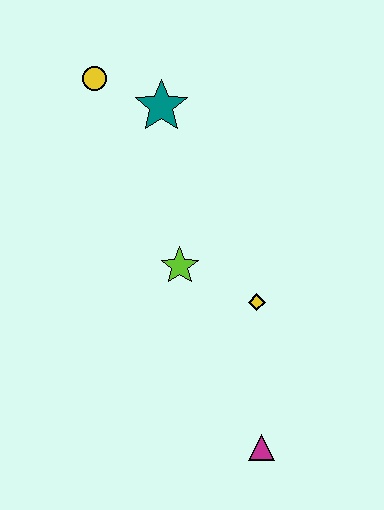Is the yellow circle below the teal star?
No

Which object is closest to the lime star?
The yellow diamond is closest to the lime star.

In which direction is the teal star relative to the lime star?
The teal star is above the lime star.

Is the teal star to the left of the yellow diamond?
Yes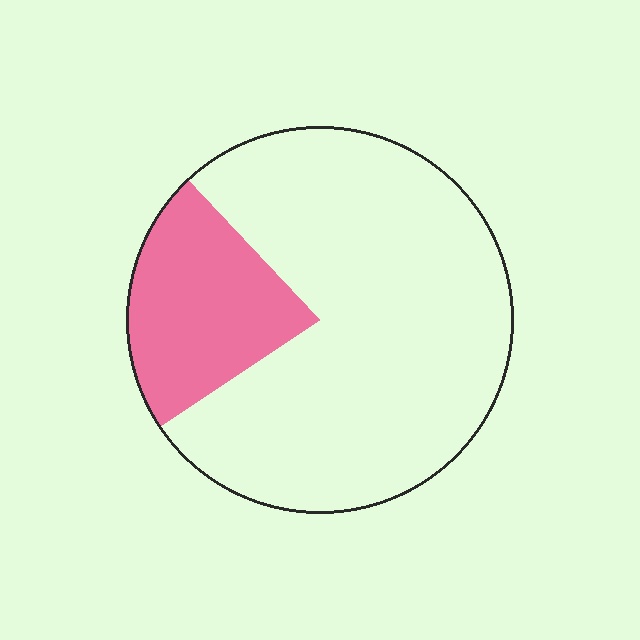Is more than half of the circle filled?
No.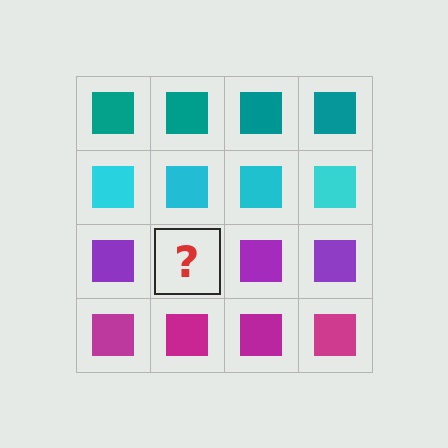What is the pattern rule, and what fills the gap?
The rule is that each row has a consistent color. The gap should be filled with a purple square.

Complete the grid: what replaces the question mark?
The question mark should be replaced with a purple square.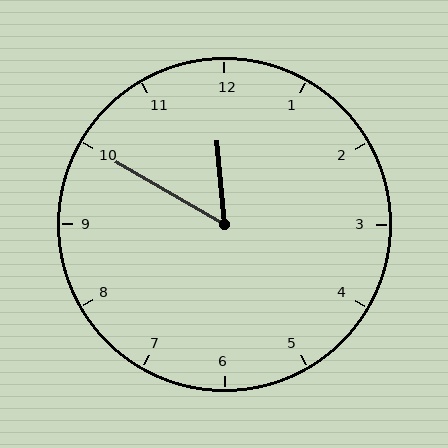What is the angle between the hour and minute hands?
Approximately 55 degrees.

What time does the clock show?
11:50.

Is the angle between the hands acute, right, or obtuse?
It is acute.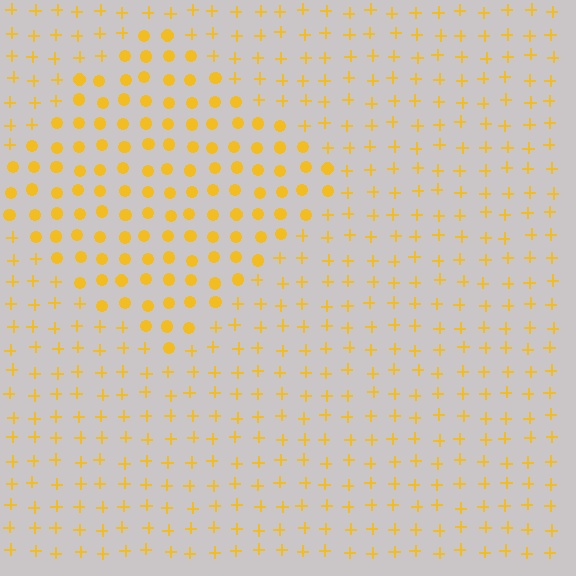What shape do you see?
I see a diamond.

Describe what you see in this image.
The image is filled with small yellow elements arranged in a uniform grid. A diamond-shaped region contains circles, while the surrounding area contains plus signs. The boundary is defined purely by the change in element shape.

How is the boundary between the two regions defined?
The boundary is defined by a change in element shape: circles inside vs. plus signs outside. All elements share the same color and spacing.